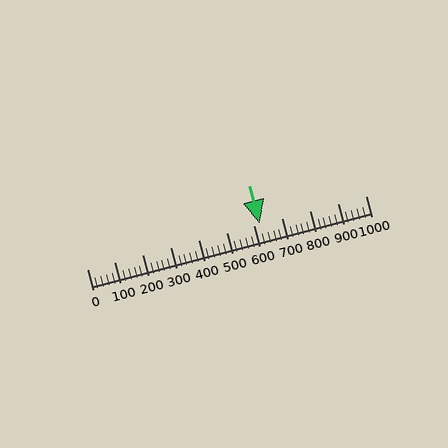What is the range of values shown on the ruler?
The ruler shows values from 0 to 1000.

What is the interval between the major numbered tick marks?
The major tick marks are spaced 100 units apart.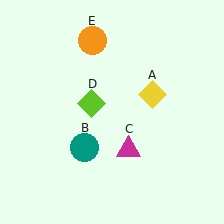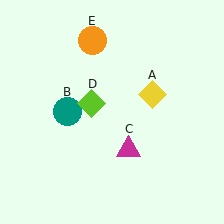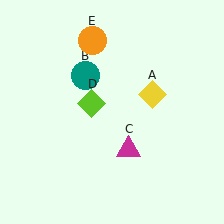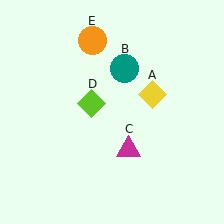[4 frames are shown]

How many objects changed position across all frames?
1 object changed position: teal circle (object B).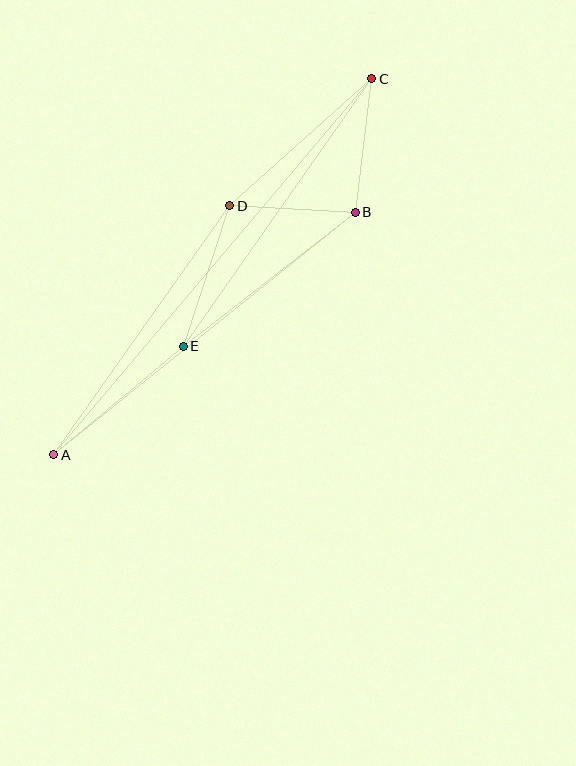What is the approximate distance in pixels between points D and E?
The distance between D and E is approximately 148 pixels.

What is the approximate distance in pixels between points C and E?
The distance between C and E is approximately 327 pixels.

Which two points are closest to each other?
Points B and D are closest to each other.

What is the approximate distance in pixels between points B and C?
The distance between B and C is approximately 135 pixels.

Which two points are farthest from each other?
Points A and C are farthest from each other.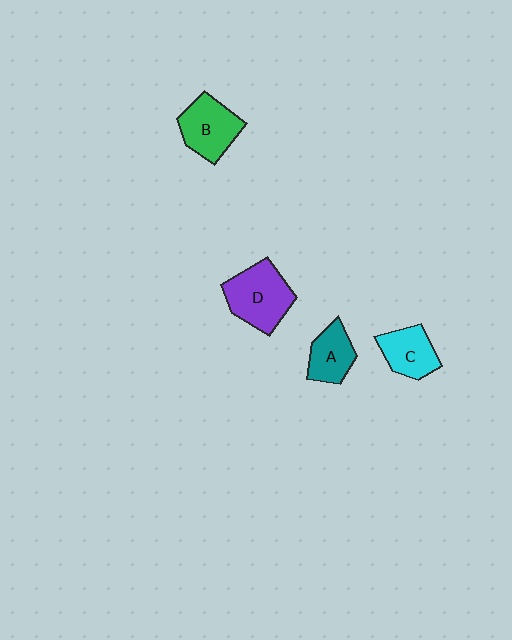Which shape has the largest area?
Shape D (purple).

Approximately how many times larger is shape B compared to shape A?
Approximately 1.3 times.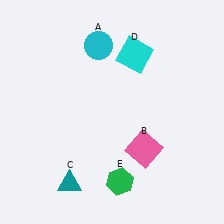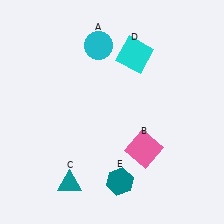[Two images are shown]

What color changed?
The hexagon (E) changed from green in Image 1 to teal in Image 2.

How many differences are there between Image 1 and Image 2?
There is 1 difference between the two images.